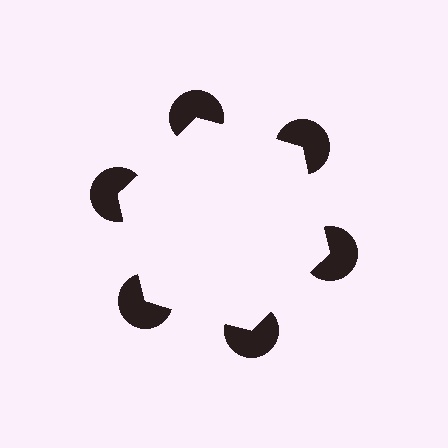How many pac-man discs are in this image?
There are 6 — one at each vertex of the illusory hexagon.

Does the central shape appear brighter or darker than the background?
It typically appears slightly brighter than the background, even though no actual brightness change is drawn.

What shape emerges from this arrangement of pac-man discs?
An illusory hexagon — its edges are inferred from the aligned wedge cuts in the pac-man discs, not physically drawn.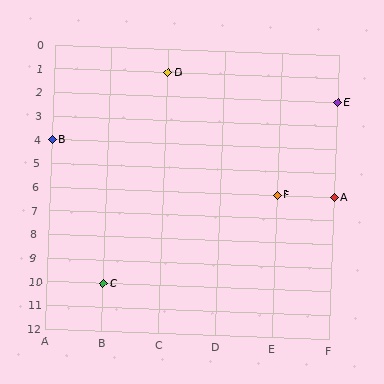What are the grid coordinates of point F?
Point F is at grid coordinates (E, 6).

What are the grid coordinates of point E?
Point E is at grid coordinates (F, 2).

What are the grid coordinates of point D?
Point D is at grid coordinates (C, 1).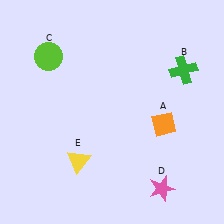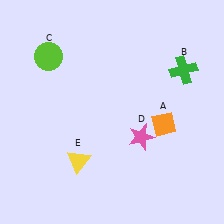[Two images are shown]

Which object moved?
The pink star (D) moved up.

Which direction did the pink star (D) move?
The pink star (D) moved up.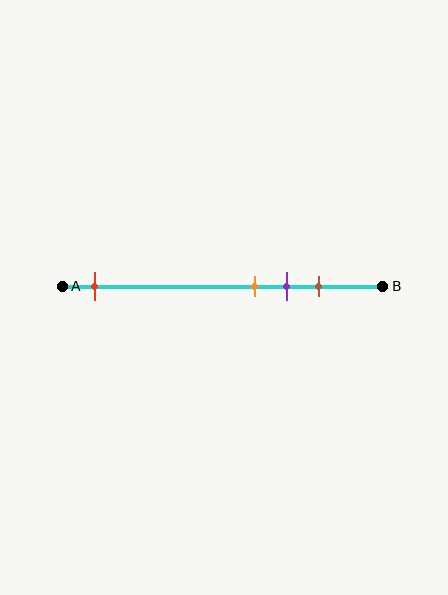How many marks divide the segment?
There are 4 marks dividing the segment.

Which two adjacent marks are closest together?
The orange and purple marks are the closest adjacent pair.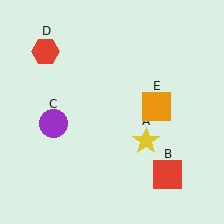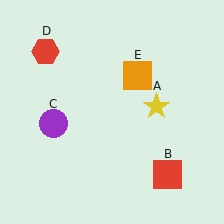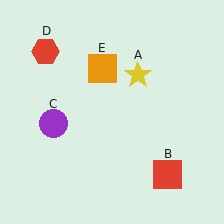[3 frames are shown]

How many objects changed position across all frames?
2 objects changed position: yellow star (object A), orange square (object E).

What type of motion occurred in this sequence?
The yellow star (object A), orange square (object E) rotated counterclockwise around the center of the scene.